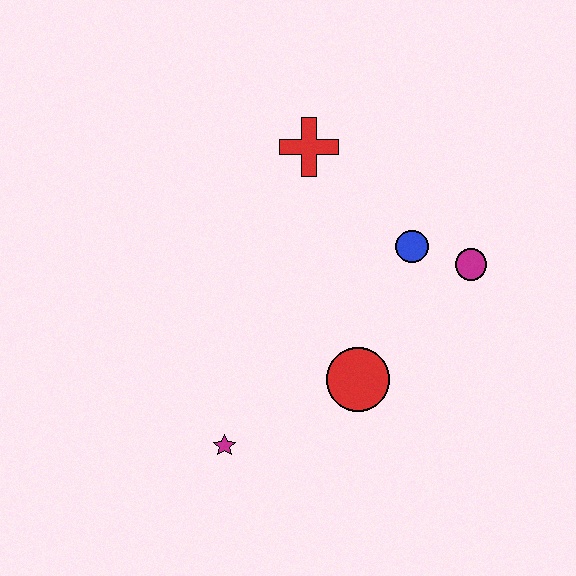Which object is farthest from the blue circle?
The magenta star is farthest from the blue circle.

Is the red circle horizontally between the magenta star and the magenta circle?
Yes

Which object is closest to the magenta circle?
The blue circle is closest to the magenta circle.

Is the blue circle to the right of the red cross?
Yes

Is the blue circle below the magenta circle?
No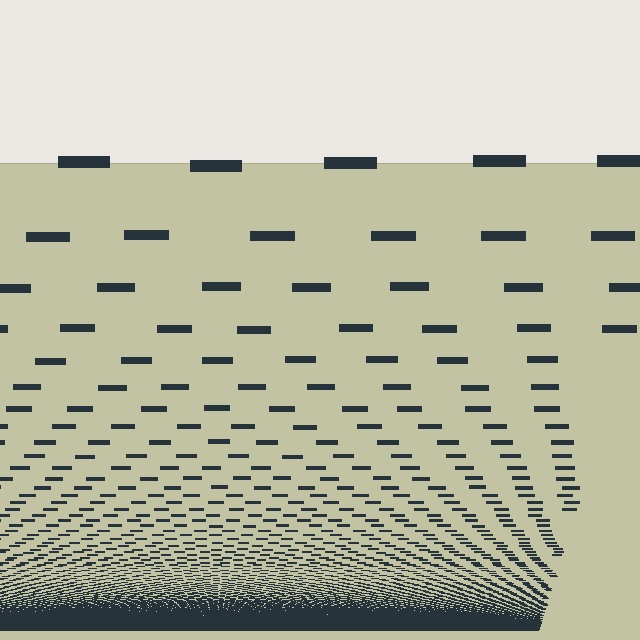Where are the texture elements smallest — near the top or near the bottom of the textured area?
Near the bottom.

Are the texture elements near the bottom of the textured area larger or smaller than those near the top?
Smaller. The gradient is inverted — elements near the bottom are smaller and denser.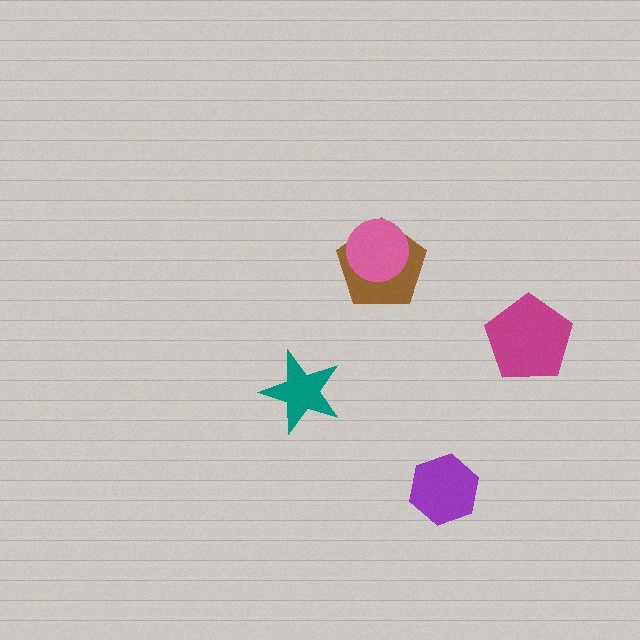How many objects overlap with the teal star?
0 objects overlap with the teal star.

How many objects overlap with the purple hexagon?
0 objects overlap with the purple hexagon.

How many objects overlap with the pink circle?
1 object overlaps with the pink circle.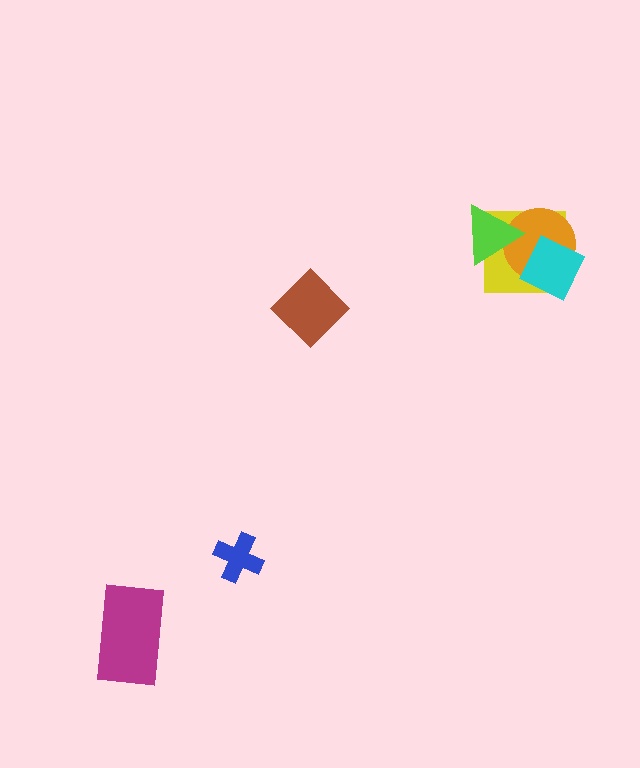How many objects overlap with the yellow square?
3 objects overlap with the yellow square.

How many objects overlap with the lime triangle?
2 objects overlap with the lime triangle.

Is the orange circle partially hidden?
Yes, it is partially covered by another shape.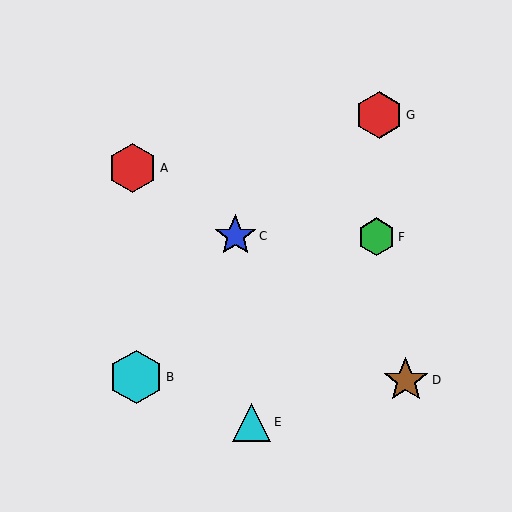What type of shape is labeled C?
Shape C is a blue star.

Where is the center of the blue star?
The center of the blue star is at (235, 236).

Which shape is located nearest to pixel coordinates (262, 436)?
The cyan triangle (labeled E) at (252, 422) is nearest to that location.